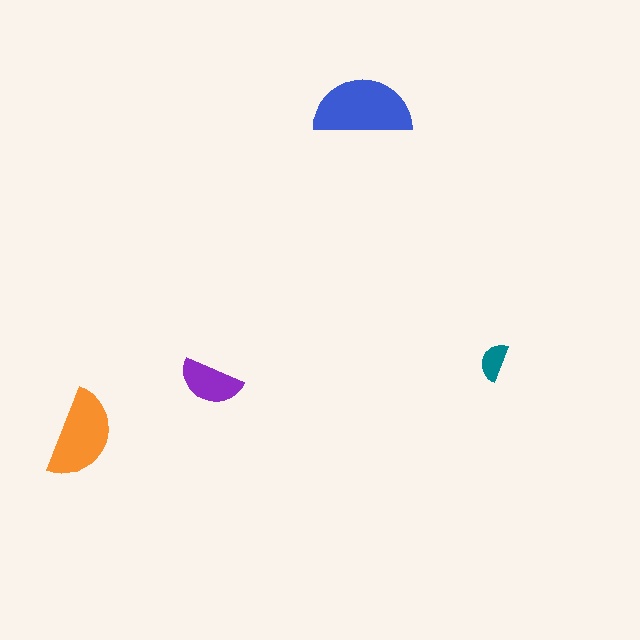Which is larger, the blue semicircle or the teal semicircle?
The blue one.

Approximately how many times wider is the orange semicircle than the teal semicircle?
About 2.5 times wider.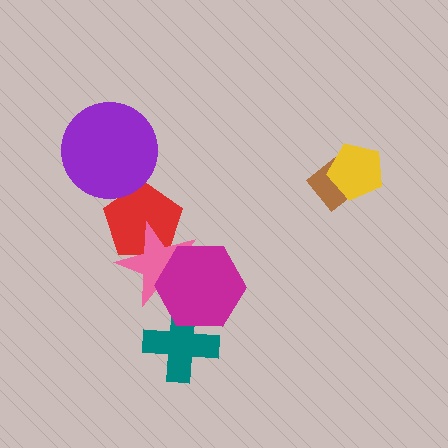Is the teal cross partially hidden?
Yes, it is partially covered by another shape.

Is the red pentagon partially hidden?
Yes, it is partially covered by another shape.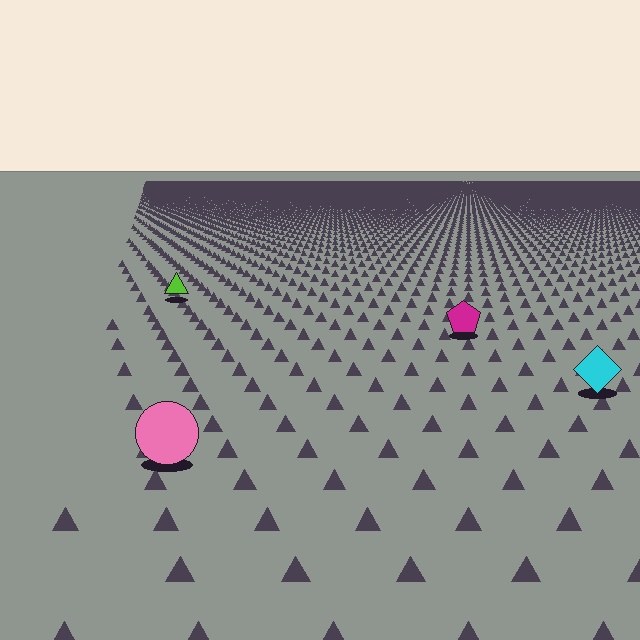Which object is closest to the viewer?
The pink circle is closest. The texture marks near it are larger and more spread out.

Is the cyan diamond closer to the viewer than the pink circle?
No. The pink circle is closer — you can tell from the texture gradient: the ground texture is coarser near it.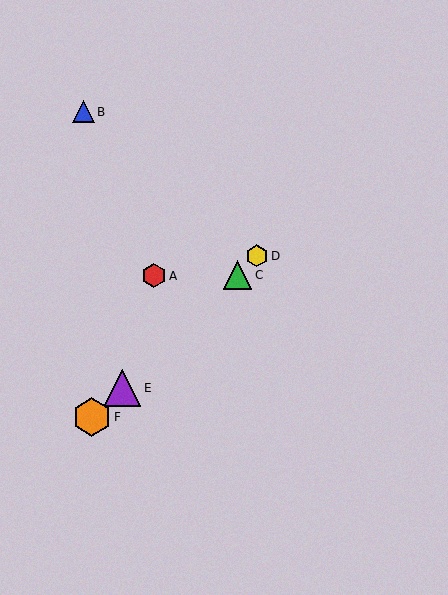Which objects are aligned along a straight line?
Objects C, D, E, F are aligned along a straight line.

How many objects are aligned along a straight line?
4 objects (C, D, E, F) are aligned along a straight line.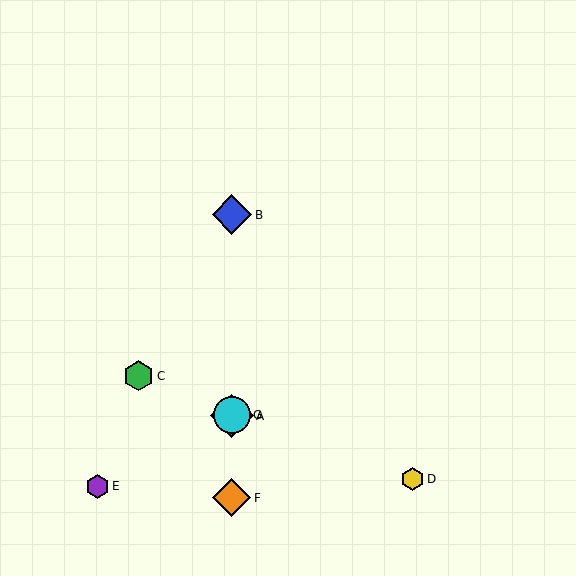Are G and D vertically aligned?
No, G is at x≈232 and D is at x≈413.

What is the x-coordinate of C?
Object C is at x≈139.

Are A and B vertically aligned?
Yes, both are at x≈232.